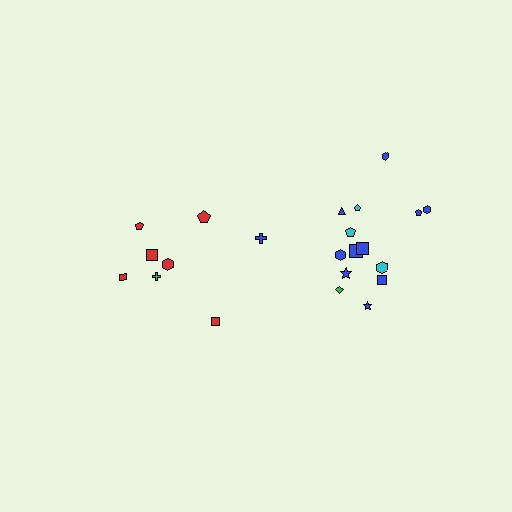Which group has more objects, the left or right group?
The right group.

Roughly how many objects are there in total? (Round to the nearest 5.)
Roughly 20 objects in total.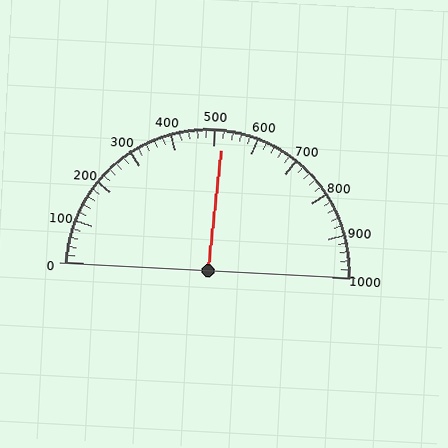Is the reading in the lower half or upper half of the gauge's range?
The reading is in the upper half of the range (0 to 1000).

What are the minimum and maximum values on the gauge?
The gauge ranges from 0 to 1000.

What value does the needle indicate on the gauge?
The needle indicates approximately 520.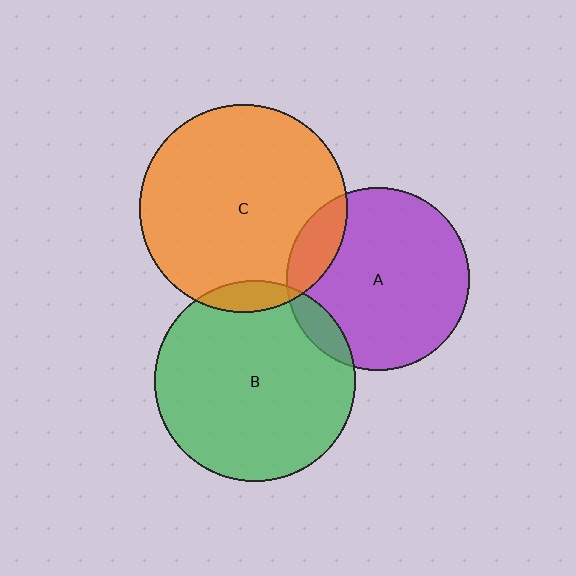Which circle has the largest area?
Circle C (orange).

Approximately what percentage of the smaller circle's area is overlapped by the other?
Approximately 15%.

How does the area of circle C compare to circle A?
Approximately 1.3 times.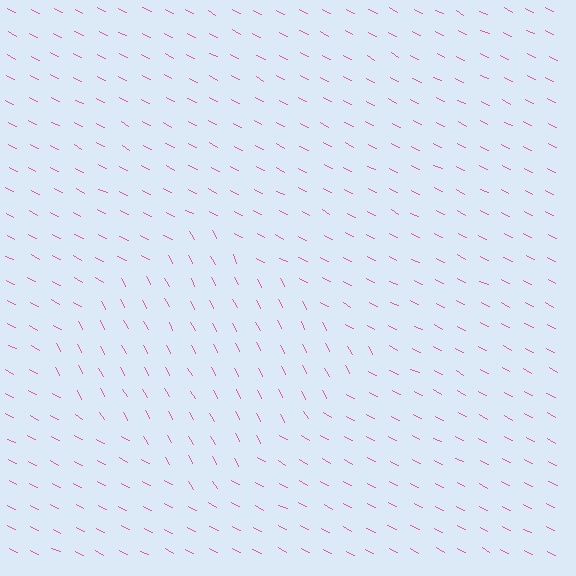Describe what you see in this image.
The image is filled with small pink line segments. A diamond region in the image has lines oriented differently from the surrounding lines, creating a visible texture boundary.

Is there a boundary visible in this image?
Yes, there is a texture boundary formed by a change in line orientation.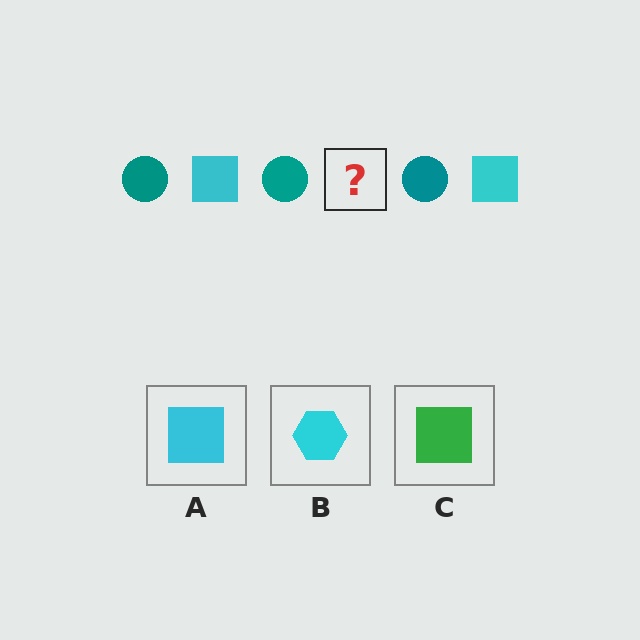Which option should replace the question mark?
Option A.